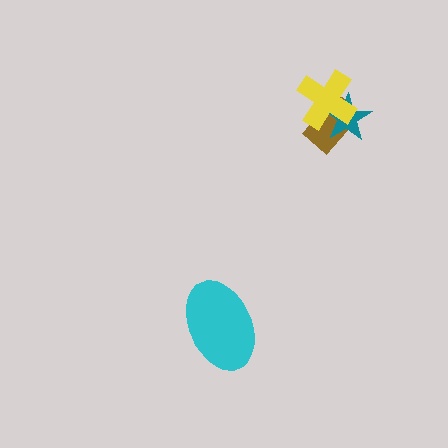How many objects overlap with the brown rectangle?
2 objects overlap with the brown rectangle.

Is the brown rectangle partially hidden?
Yes, it is partially covered by another shape.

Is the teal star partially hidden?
Yes, it is partially covered by another shape.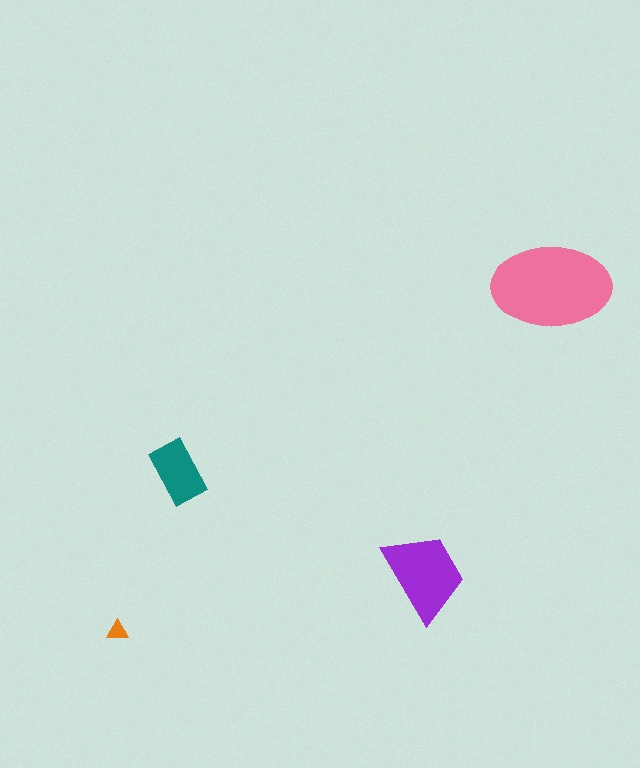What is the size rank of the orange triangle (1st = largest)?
4th.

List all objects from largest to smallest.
The pink ellipse, the purple trapezoid, the teal rectangle, the orange triangle.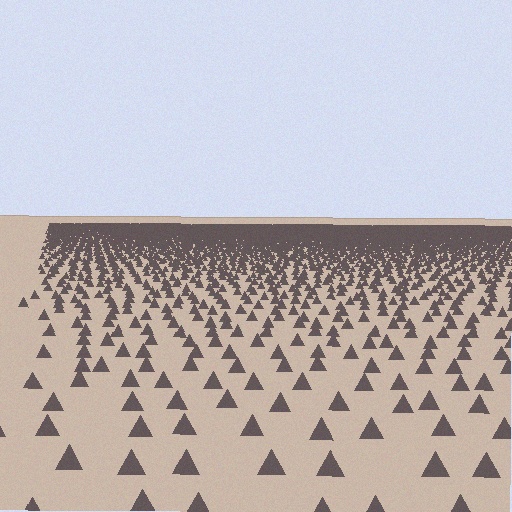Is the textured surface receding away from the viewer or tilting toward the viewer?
The surface is receding away from the viewer. Texture elements get smaller and denser toward the top.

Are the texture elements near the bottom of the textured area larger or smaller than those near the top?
Larger. Near the bottom, elements are closer to the viewer and appear at a bigger on-screen size.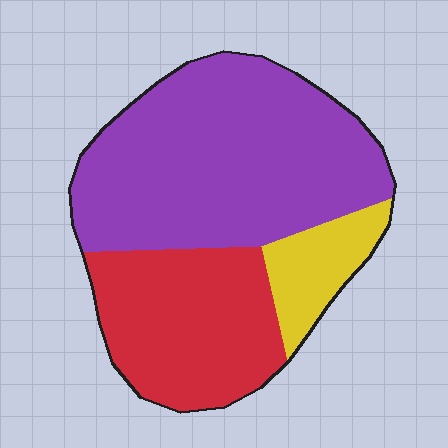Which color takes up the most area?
Purple, at roughly 55%.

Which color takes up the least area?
Yellow, at roughly 10%.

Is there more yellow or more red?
Red.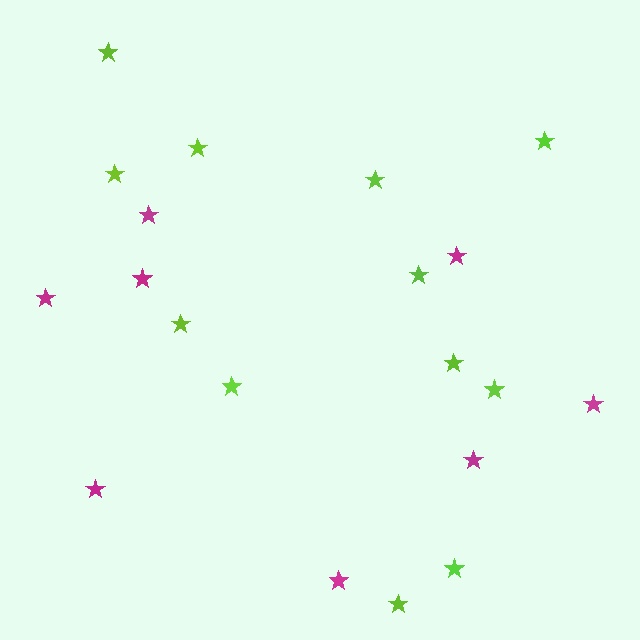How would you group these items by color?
There are 2 groups: one group of magenta stars (8) and one group of lime stars (12).